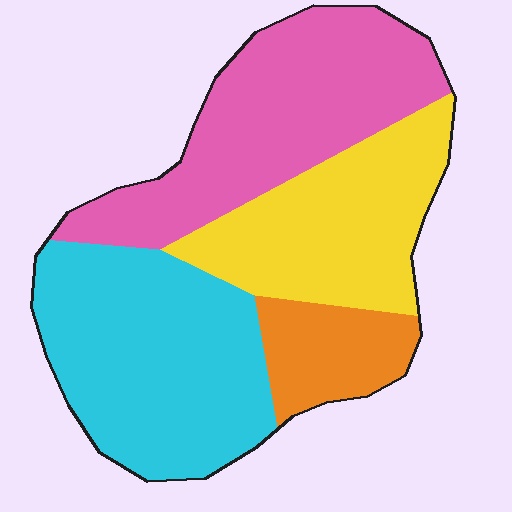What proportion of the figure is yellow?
Yellow covers 24% of the figure.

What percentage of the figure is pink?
Pink covers around 30% of the figure.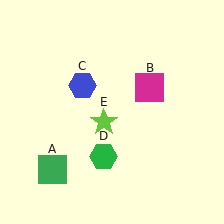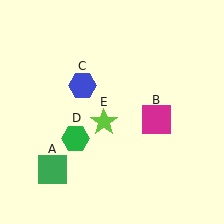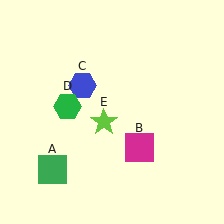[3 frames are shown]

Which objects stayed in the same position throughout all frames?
Green square (object A) and blue hexagon (object C) and lime star (object E) remained stationary.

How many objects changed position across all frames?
2 objects changed position: magenta square (object B), green hexagon (object D).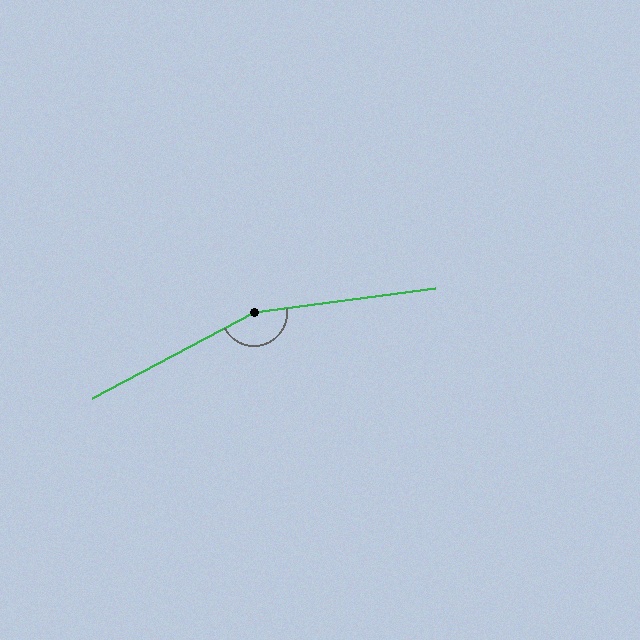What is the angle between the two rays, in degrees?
Approximately 160 degrees.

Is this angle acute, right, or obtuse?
It is obtuse.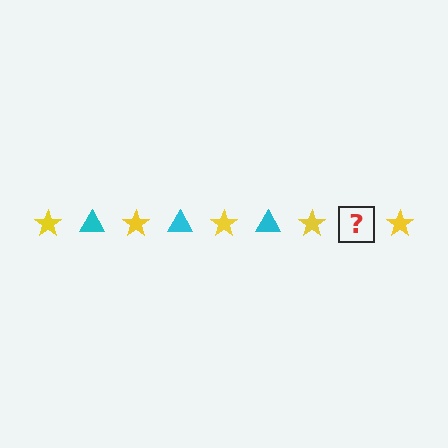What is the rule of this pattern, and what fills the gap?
The rule is that the pattern alternates between yellow star and cyan triangle. The gap should be filled with a cyan triangle.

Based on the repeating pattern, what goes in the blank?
The blank should be a cyan triangle.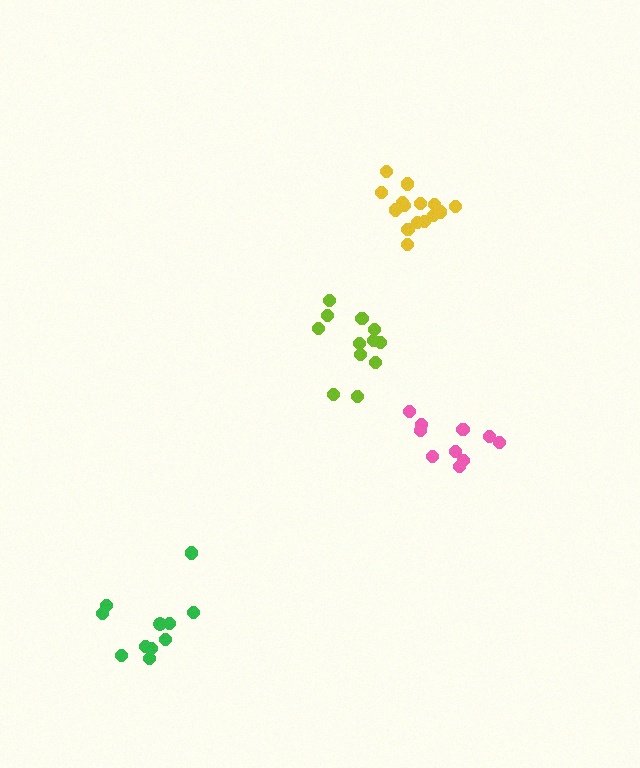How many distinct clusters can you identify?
There are 4 distinct clusters.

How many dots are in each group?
Group 1: 15 dots, Group 2: 10 dots, Group 3: 11 dots, Group 4: 12 dots (48 total).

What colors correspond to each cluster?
The clusters are colored: yellow, pink, green, lime.